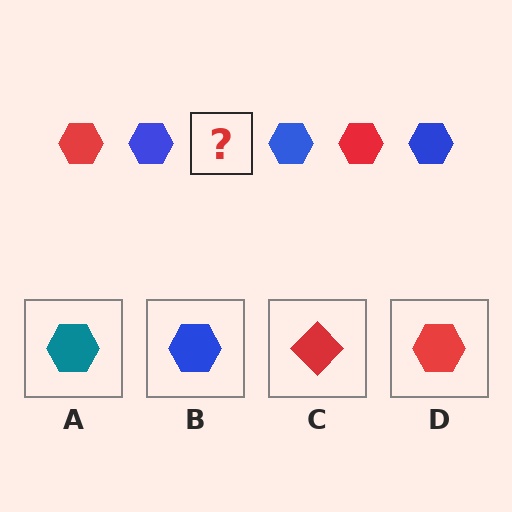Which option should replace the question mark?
Option D.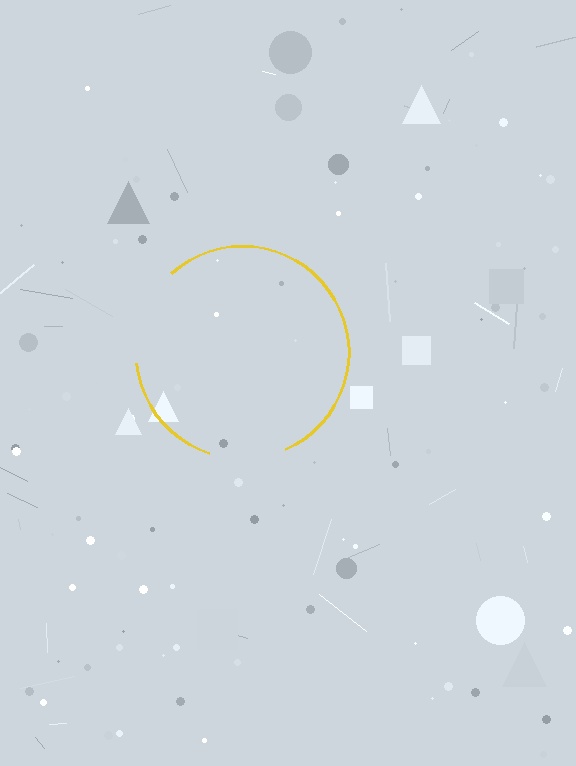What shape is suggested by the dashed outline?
The dashed outline suggests a circle.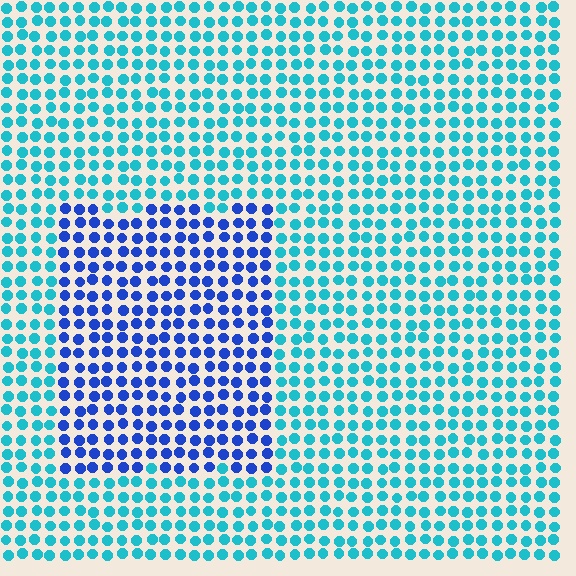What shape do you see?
I see a rectangle.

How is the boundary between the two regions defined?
The boundary is defined purely by a slight shift in hue (about 43 degrees). Spacing, size, and orientation are identical on both sides.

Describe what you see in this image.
The image is filled with small cyan elements in a uniform arrangement. A rectangle-shaped region is visible where the elements are tinted to a slightly different hue, forming a subtle color boundary.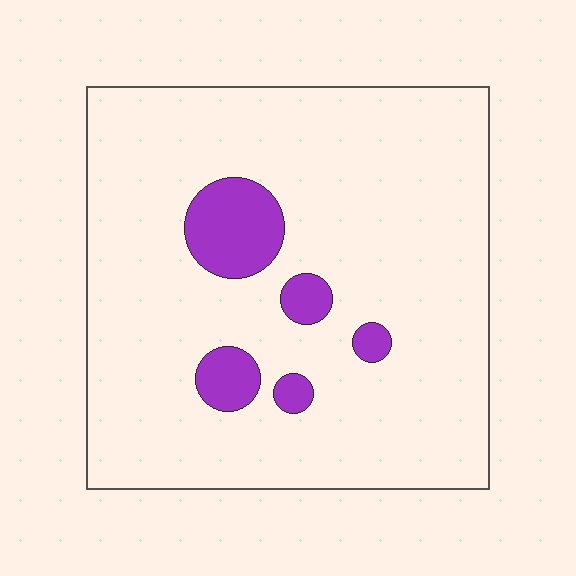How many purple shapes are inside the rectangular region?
5.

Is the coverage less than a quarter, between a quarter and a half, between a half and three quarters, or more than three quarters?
Less than a quarter.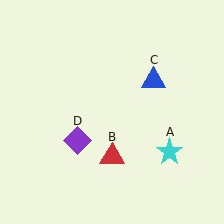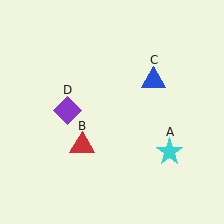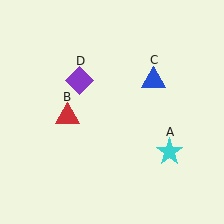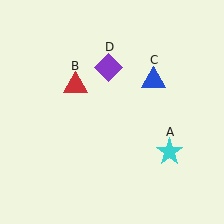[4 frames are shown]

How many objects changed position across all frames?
2 objects changed position: red triangle (object B), purple diamond (object D).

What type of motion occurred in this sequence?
The red triangle (object B), purple diamond (object D) rotated clockwise around the center of the scene.